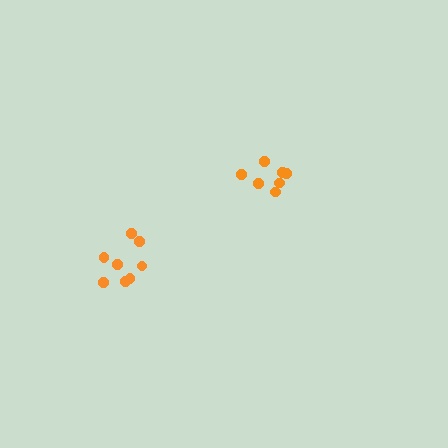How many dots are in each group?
Group 1: 7 dots, Group 2: 8 dots (15 total).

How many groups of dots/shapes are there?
There are 2 groups.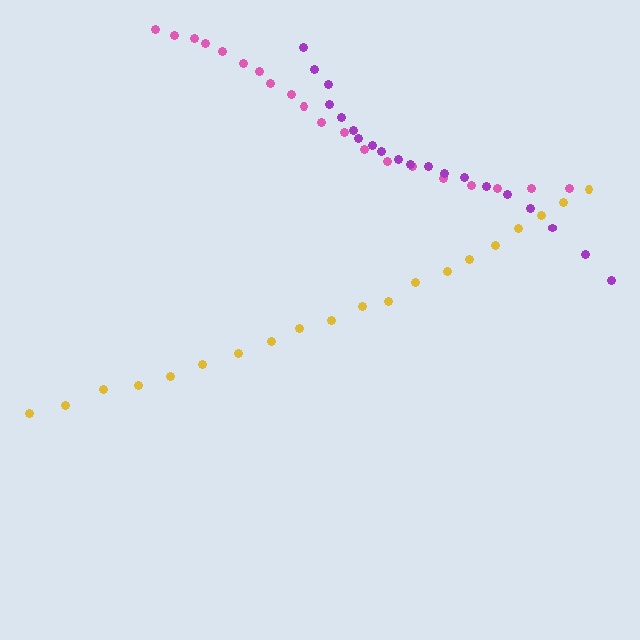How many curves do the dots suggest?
There are 3 distinct paths.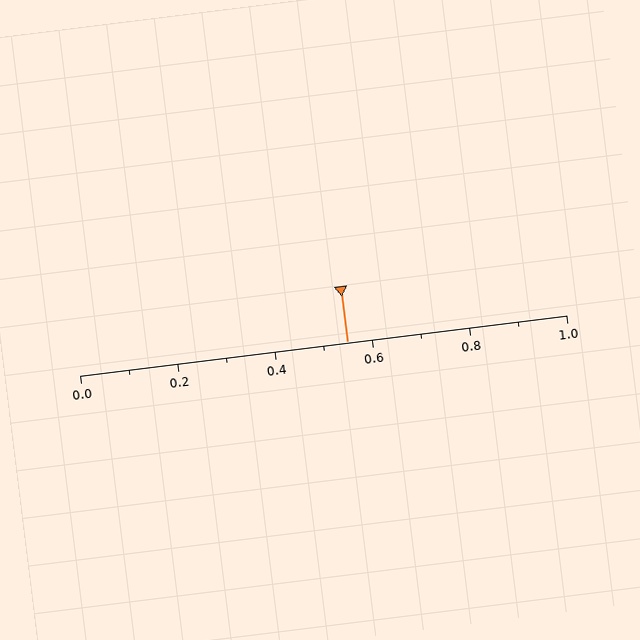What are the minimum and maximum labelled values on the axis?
The axis runs from 0.0 to 1.0.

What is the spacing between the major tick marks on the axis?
The major ticks are spaced 0.2 apart.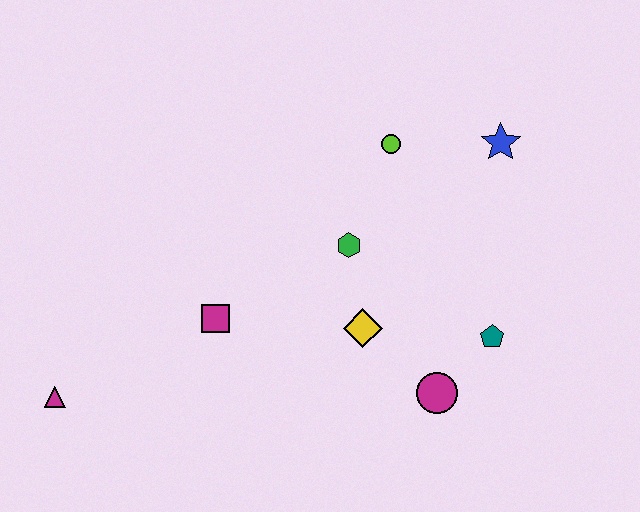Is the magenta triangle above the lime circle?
No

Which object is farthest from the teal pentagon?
The magenta triangle is farthest from the teal pentagon.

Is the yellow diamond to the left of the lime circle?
Yes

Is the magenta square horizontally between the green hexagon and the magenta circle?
No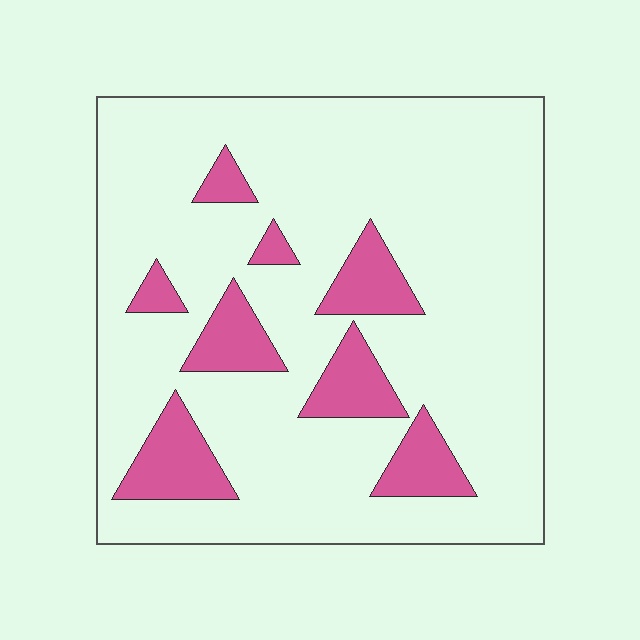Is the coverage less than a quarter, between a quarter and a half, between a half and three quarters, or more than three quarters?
Less than a quarter.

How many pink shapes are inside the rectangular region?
8.